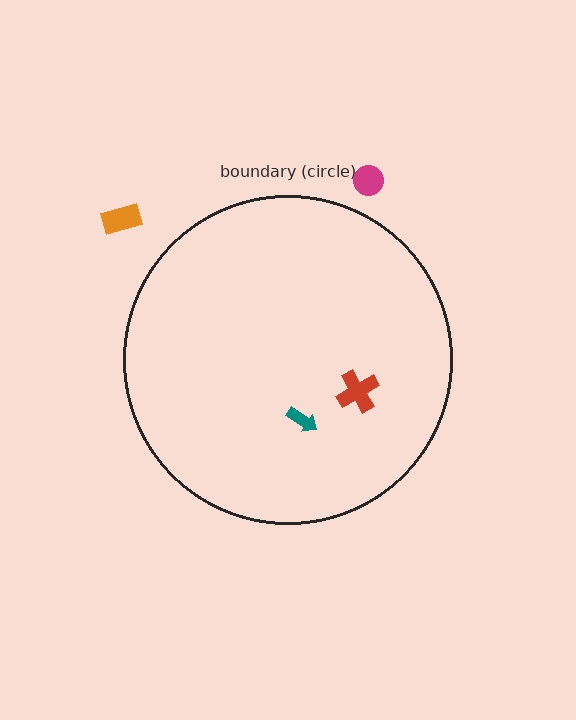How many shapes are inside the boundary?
2 inside, 2 outside.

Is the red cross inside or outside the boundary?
Inside.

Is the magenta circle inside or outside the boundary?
Outside.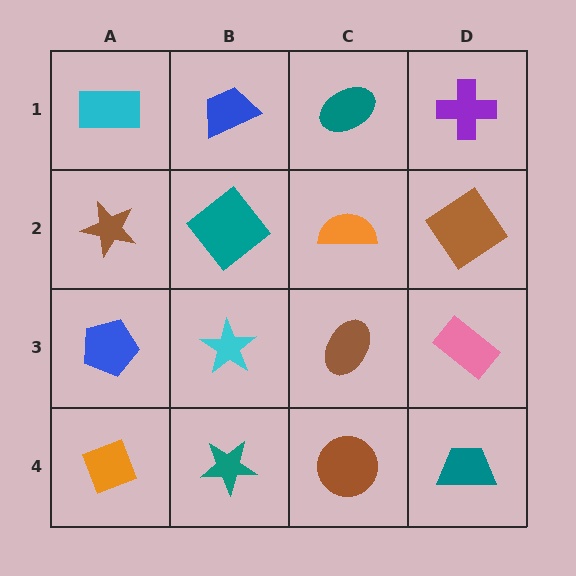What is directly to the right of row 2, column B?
An orange semicircle.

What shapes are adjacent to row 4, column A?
A blue pentagon (row 3, column A), a teal star (row 4, column B).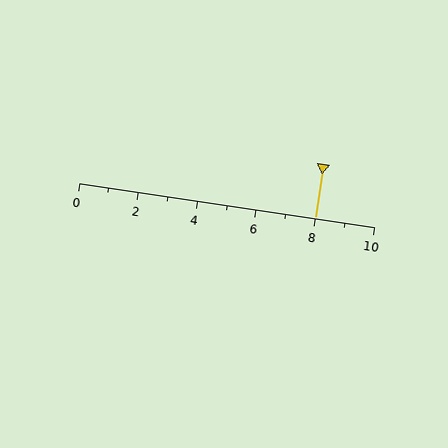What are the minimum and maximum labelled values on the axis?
The axis runs from 0 to 10.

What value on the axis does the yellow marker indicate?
The marker indicates approximately 8.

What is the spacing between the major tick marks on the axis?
The major ticks are spaced 2 apart.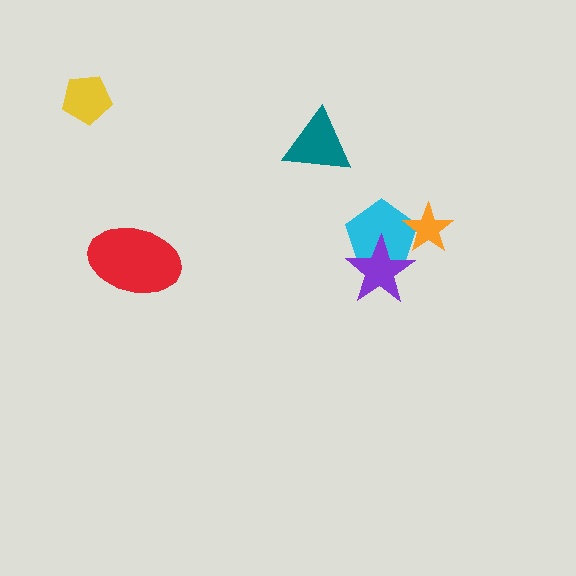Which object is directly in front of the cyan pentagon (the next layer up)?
The orange star is directly in front of the cyan pentagon.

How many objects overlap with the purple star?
1 object overlaps with the purple star.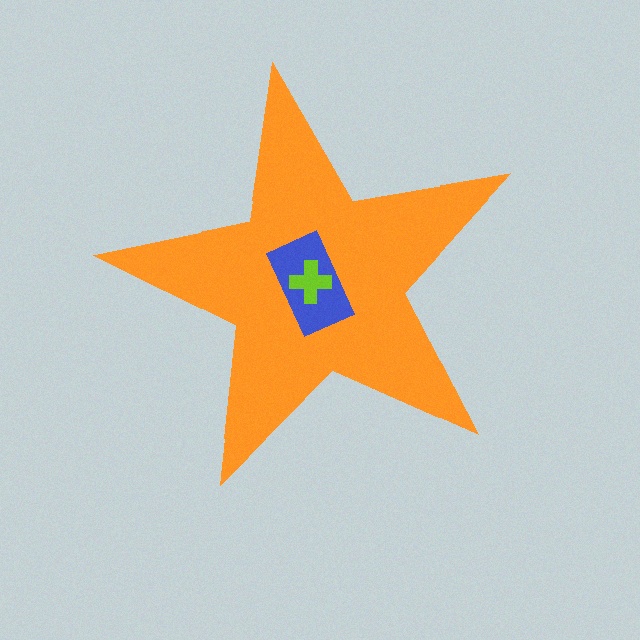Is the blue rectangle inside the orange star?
Yes.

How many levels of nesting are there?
3.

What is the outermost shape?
The orange star.